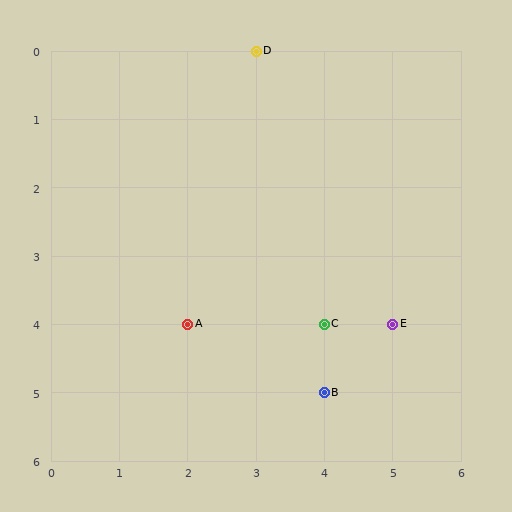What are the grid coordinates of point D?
Point D is at grid coordinates (3, 0).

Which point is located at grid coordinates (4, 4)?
Point C is at (4, 4).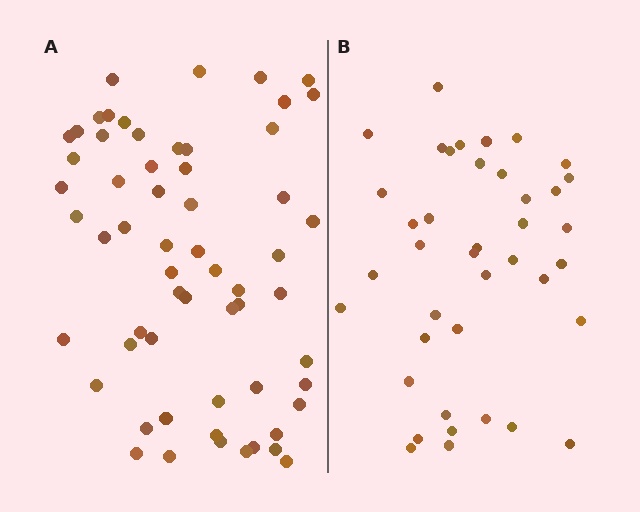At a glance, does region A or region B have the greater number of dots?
Region A (the left region) has more dots.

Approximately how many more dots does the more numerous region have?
Region A has approximately 20 more dots than region B.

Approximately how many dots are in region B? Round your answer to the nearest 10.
About 40 dots.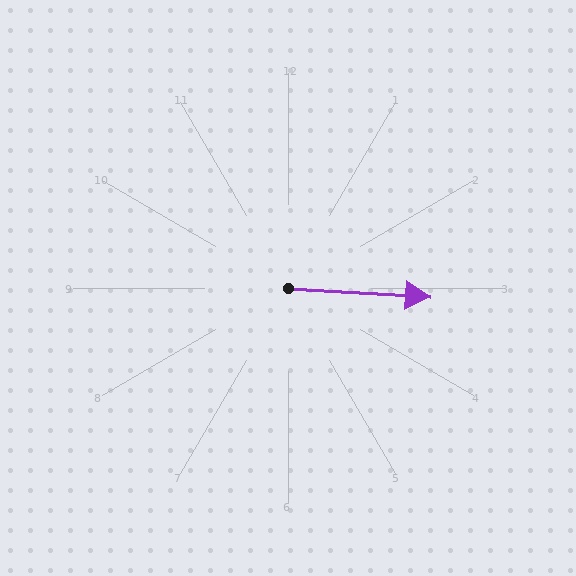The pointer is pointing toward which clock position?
Roughly 3 o'clock.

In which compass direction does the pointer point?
East.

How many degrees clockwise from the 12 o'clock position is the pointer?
Approximately 93 degrees.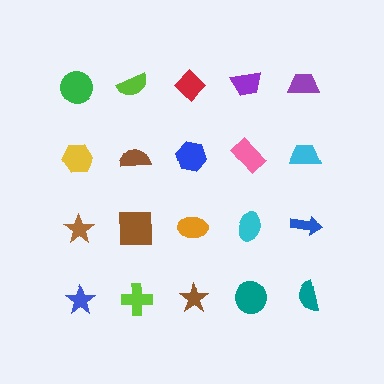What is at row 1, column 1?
A green circle.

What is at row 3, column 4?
A cyan ellipse.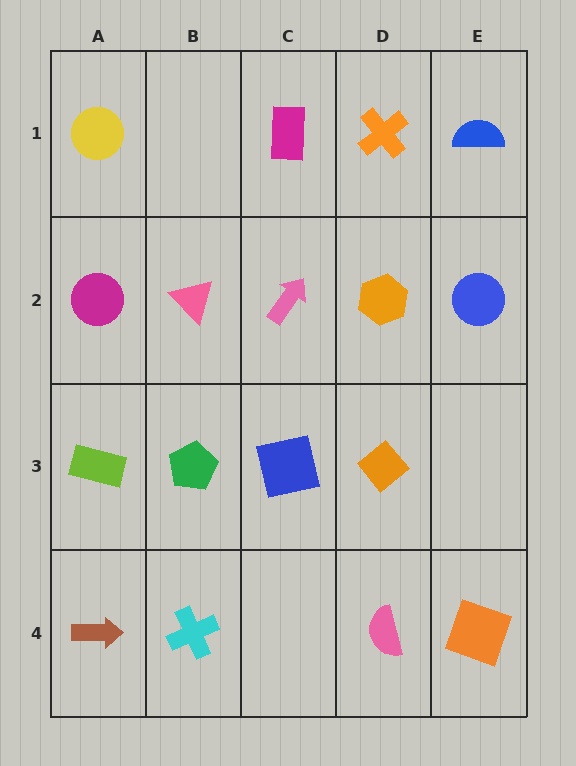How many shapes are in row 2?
5 shapes.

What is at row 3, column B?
A green pentagon.